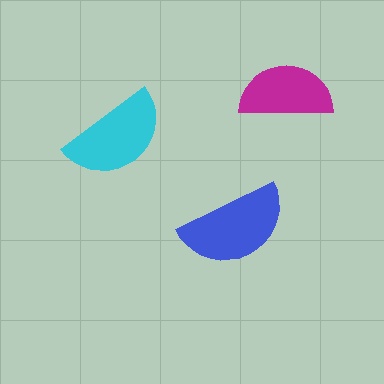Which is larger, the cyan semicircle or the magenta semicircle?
The cyan one.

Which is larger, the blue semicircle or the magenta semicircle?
The blue one.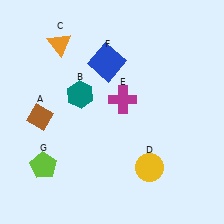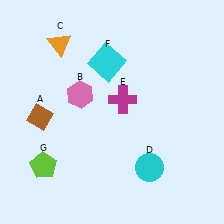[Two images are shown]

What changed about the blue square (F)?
In Image 1, F is blue. In Image 2, it changed to cyan.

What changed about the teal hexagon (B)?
In Image 1, B is teal. In Image 2, it changed to pink.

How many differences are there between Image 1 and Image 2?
There are 3 differences between the two images.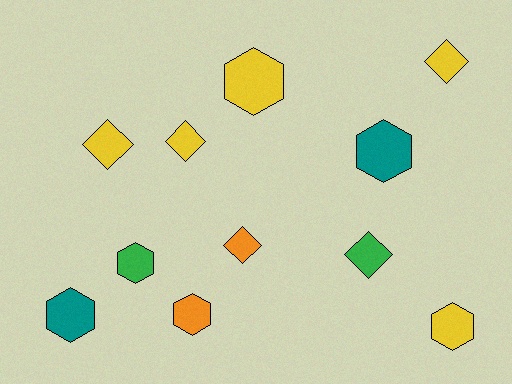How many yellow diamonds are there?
There are 3 yellow diamonds.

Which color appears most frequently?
Yellow, with 5 objects.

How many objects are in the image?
There are 11 objects.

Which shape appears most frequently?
Hexagon, with 6 objects.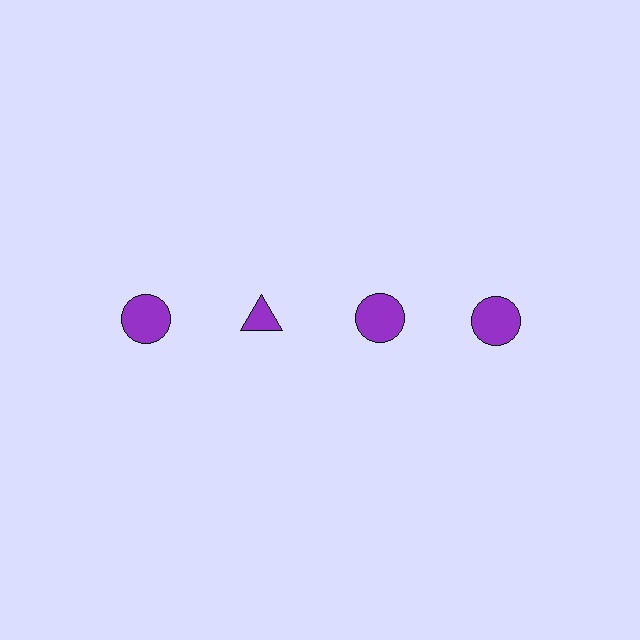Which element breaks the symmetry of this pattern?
The purple triangle in the top row, second from left column breaks the symmetry. All other shapes are purple circles.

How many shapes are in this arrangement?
There are 4 shapes arranged in a grid pattern.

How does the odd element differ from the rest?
It has a different shape: triangle instead of circle.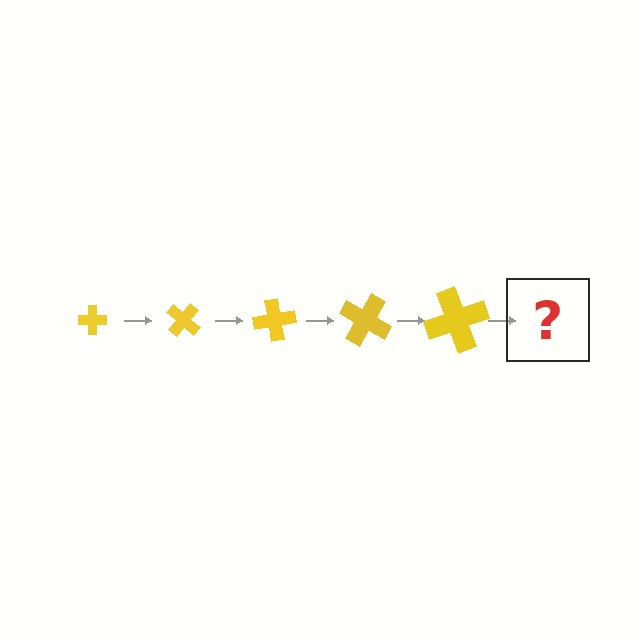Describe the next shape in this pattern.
It should be a cross, larger than the previous one and rotated 200 degrees from the start.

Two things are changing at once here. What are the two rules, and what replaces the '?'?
The two rules are that the cross grows larger each step and it rotates 40 degrees each step. The '?' should be a cross, larger than the previous one and rotated 200 degrees from the start.